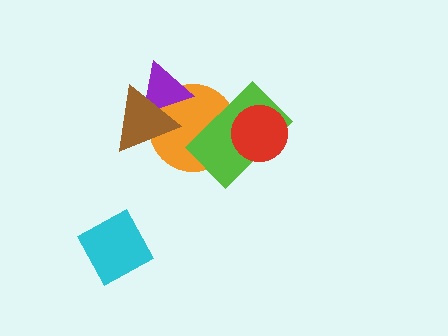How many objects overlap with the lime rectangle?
2 objects overlap with the lime rectangle.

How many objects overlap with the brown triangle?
2 objects overlap with the brown triangle.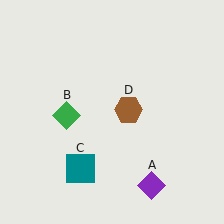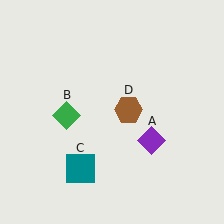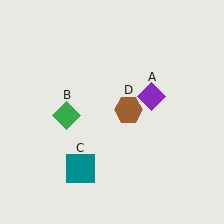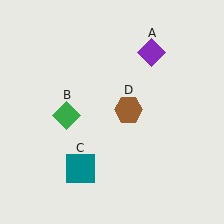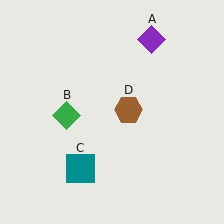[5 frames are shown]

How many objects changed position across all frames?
1 object changed position: purple diamond (object A).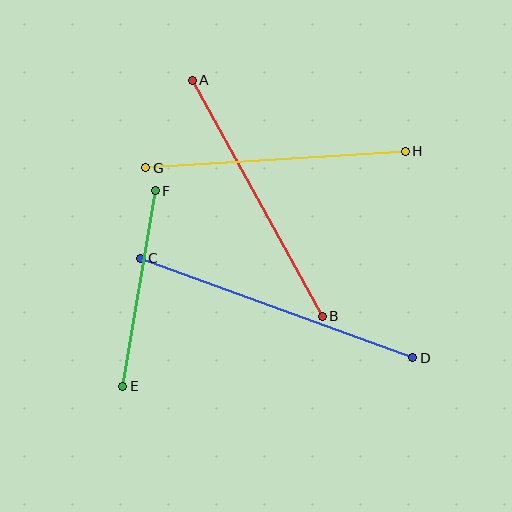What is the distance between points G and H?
The distance is approximately 260 pixels.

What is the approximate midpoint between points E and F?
The midpoint is at approximately (139, 288) pixels.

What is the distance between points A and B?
The distance is approximately 269 pixels.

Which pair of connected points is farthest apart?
Points C and D are farthest apart.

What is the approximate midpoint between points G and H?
The midpoint is at approximately (276, 159) pixels.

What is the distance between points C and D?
The distance is approximately 289 pixels.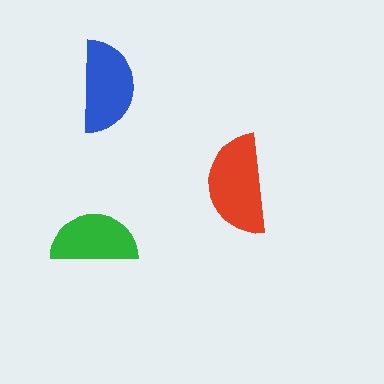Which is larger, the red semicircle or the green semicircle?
The red one.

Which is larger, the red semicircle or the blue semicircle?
The red one.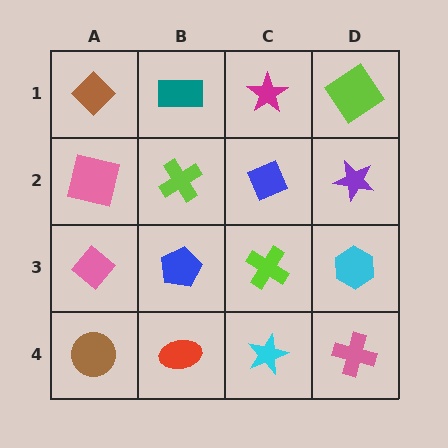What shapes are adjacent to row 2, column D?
A lime diamond (row 1, column D), a cyan hexagon (row 3, column D), a blue diamond (row 2, column C).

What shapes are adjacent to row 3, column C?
A blue diamond (row 2, column C), a cyan star (row 4, column C), a blue pentagon (row 3, column B), a cyan hexagon (row 3, column D).